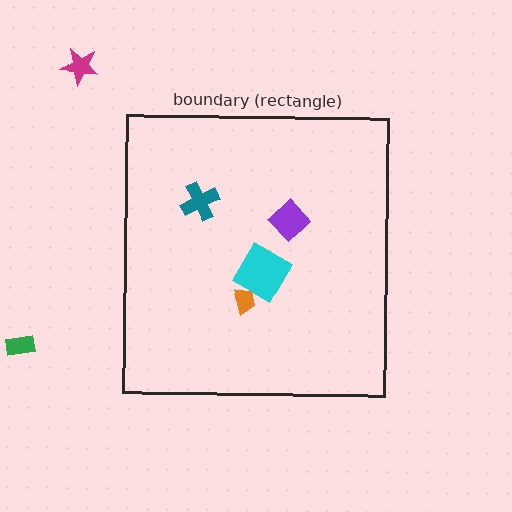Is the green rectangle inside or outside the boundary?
Outside.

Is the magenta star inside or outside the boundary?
Outside.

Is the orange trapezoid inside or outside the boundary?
Inside.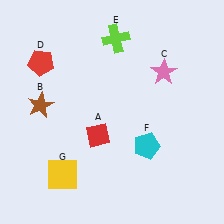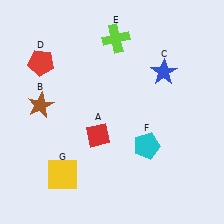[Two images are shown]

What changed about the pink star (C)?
In Image 1, C is pink. In Image 2, it changed to blue.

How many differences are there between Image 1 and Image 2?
There is 1 difference between the two images.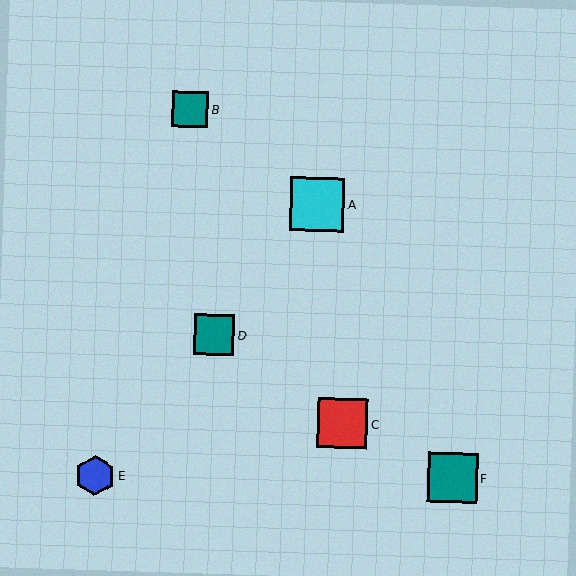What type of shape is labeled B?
Shape B is a teal square.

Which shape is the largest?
The cyan square (labeled A) is the largest.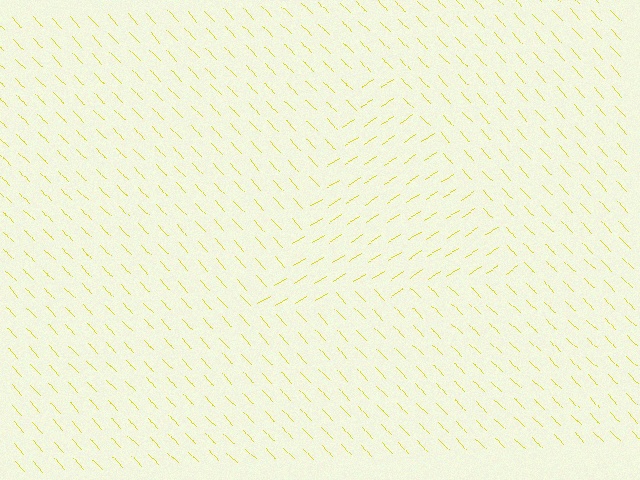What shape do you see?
I see a triangle.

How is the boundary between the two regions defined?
The boundary is defined purely by a change in line orientation (approximately 80 degrees difference). All lines are the same color and thickness.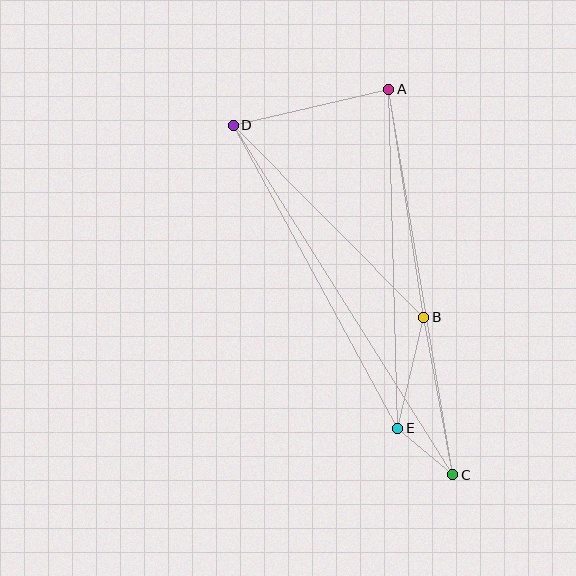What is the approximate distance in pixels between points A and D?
The distance between A and D is approximately 160 pixels.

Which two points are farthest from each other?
Points C and D are farthest from each other.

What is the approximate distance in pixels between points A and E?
The distance between A and E is approximately 339 pixels.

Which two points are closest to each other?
Points C and E are closest to each other.